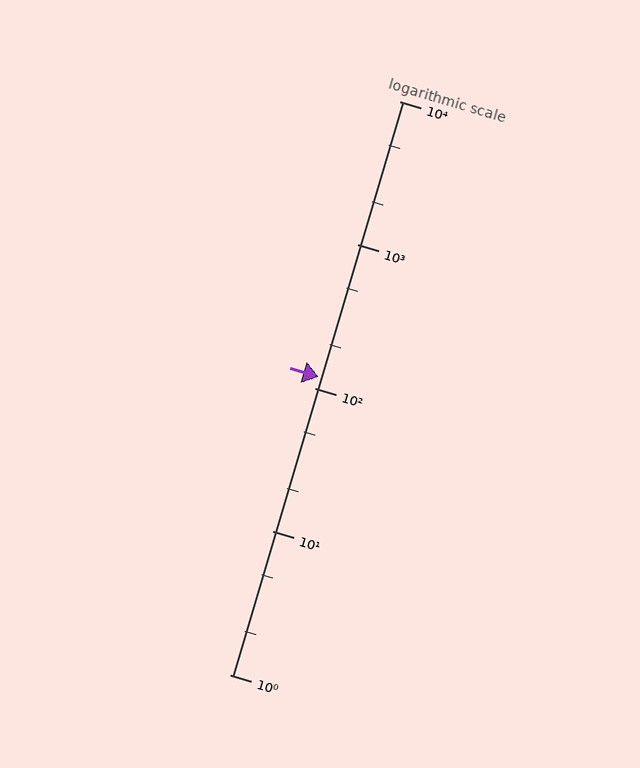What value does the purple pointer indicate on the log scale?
The pointer indicates approximately 120.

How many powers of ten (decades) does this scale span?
The scale spans 4 decades, from 1 to 10000.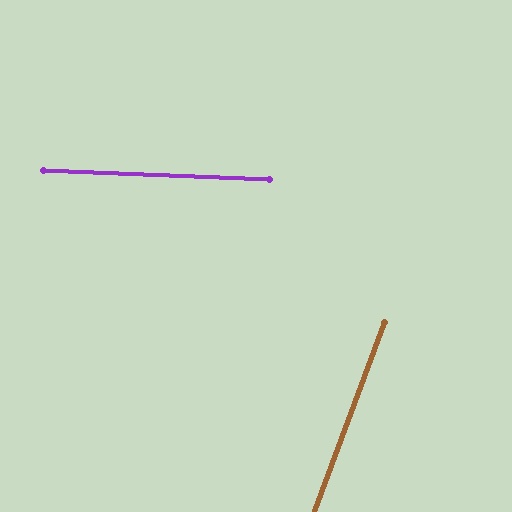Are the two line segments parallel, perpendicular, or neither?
Neither parallel nor perpendicular — they differ by about 72°.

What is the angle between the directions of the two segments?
Approximately 72 degrees.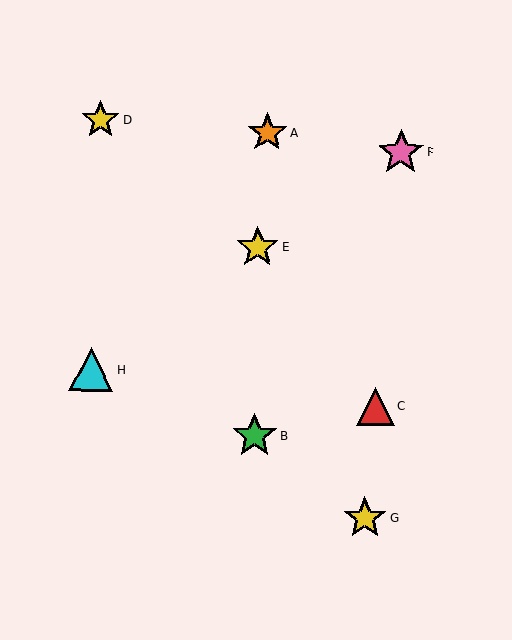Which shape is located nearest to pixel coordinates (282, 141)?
The orange star (labeled A) at (267, 133) is nearest to that location.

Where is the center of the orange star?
The center of the orange star is at (267, 133).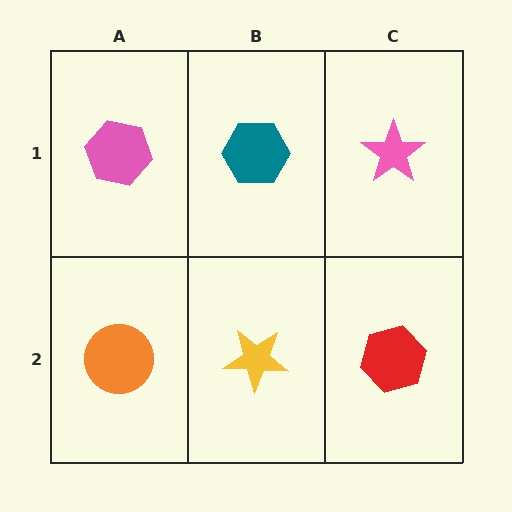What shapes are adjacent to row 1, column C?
A red hexagon (row 2, column C), a teal hexagon (row 1, column B).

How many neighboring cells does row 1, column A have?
2.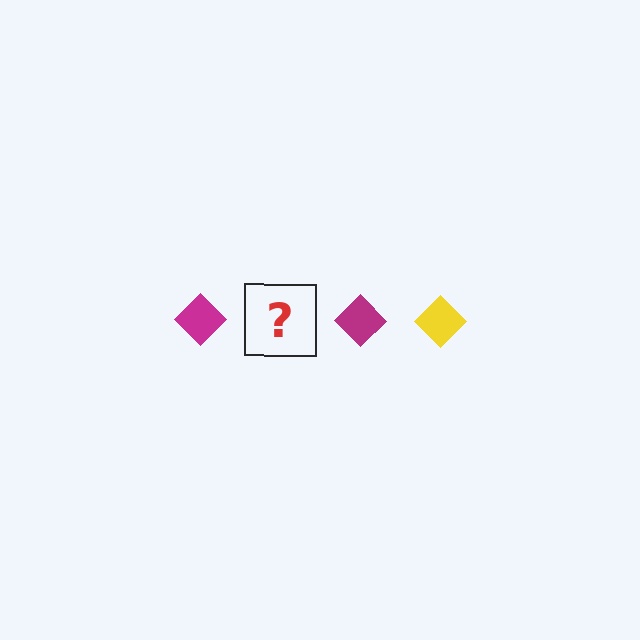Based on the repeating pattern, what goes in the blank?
The blank should be a yellow diamond.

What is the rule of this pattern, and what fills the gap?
The rule is that the pattern cycles through magenta, yellow diamonds. The gap should be filled with a yellow diamond.